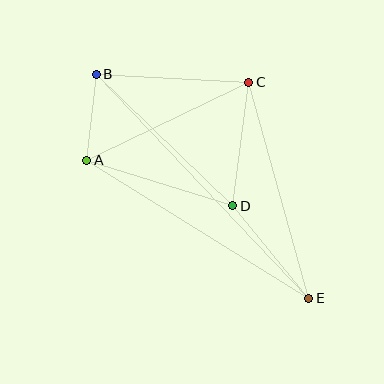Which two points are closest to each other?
Points A and B are closest to each other.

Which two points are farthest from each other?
Points B and E are farthest from each other.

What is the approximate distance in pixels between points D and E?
The distance between D and E is approximately 120 pixels.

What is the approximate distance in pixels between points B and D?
The distance between B and D is approximately 190 pixels.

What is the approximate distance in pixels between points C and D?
The distance between C and D is approximately 125 pixels.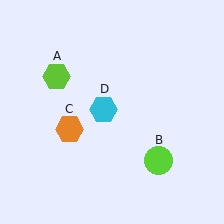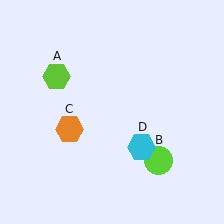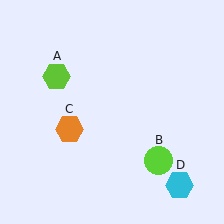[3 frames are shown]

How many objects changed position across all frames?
1 object changed position: cyan hexagon (object D).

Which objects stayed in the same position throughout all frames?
Lime hexagon (object A) and lime circle (object B) and orange hexagon (object C) remained stationary.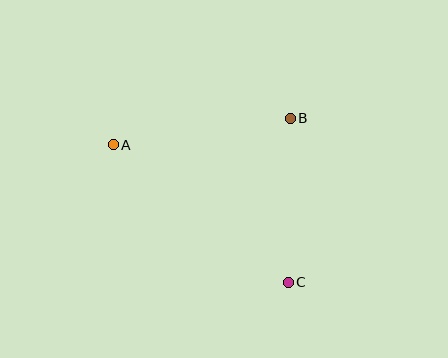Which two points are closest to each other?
Points B and C are closest to each other.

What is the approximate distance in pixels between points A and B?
The distance between A and B is approximately 179 pixels.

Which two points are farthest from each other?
Points A and C are farthest from each other.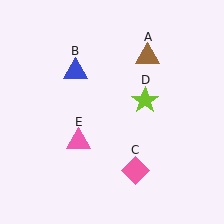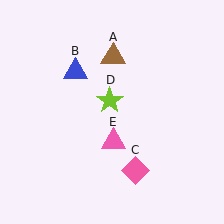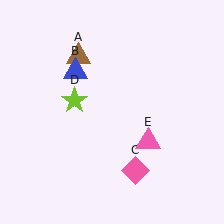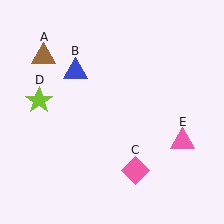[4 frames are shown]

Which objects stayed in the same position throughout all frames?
Blue triangle (object B) and pink diamond (object C) remained stationary.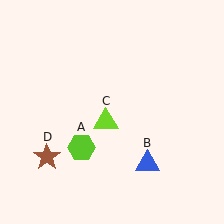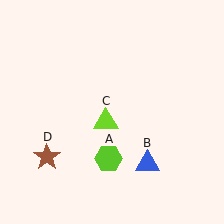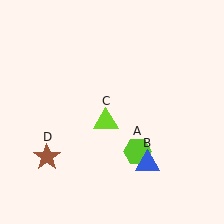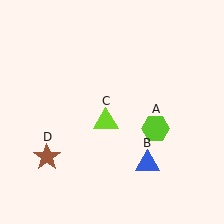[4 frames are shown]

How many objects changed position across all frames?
1 object changed position: lime hexagon (object A).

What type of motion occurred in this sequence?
The lime hexagon (object A) rotated counterclockwise around the center of the scene.